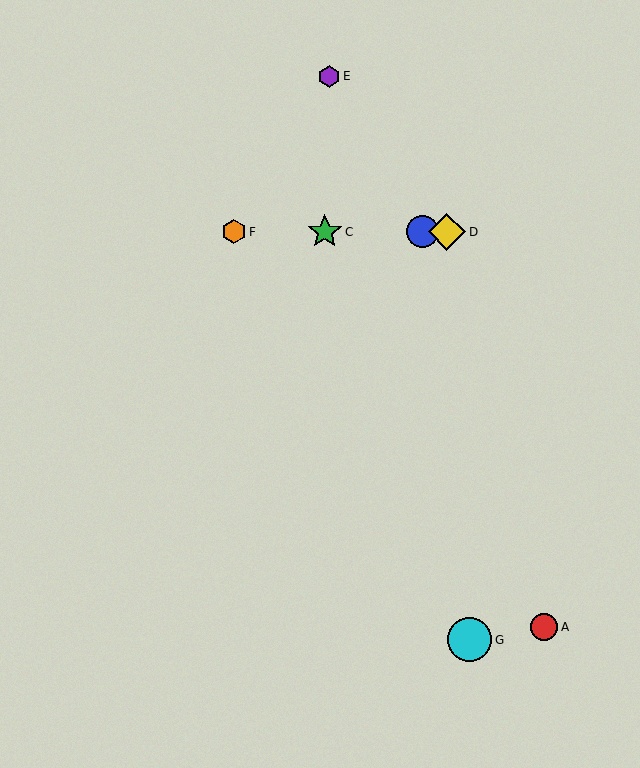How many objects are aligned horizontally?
4 objects (B, C, D, F) are aligned horizontally.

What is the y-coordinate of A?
Object A is at y≈627.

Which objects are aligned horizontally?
Objects B, C, D, F are aligned horizontally.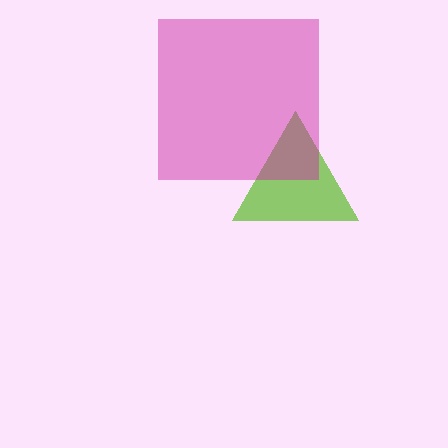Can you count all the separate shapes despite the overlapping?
Yes, there are 2 separate shapes.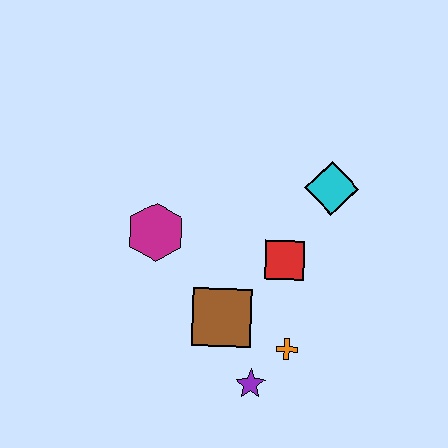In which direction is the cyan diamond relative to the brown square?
The cyan diamond is above the brown square.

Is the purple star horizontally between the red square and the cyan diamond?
No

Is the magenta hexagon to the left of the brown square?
Yes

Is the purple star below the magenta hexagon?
Yes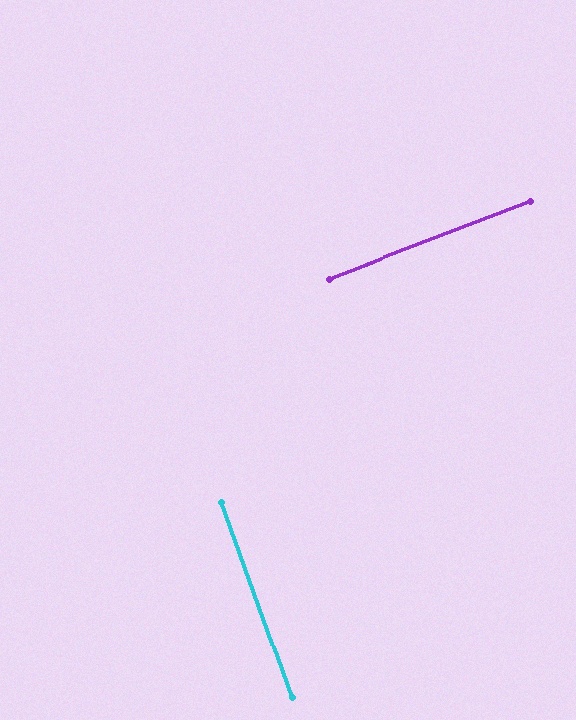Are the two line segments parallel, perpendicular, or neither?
Perpendicular — they meet at approximately 89°.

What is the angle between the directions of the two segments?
Approximately 89 degrees.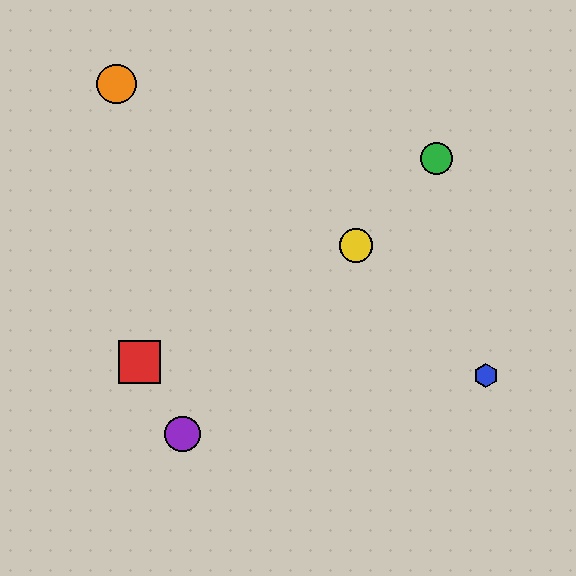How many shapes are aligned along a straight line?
3 shapes (the green circle, the yellow circle, the purple circle) are aligned along a straight line.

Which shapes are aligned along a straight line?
The green circle, the yellow circle, the purple circle are aligned along a straight line.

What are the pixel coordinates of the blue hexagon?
The blue hexagon is at (486, 375).